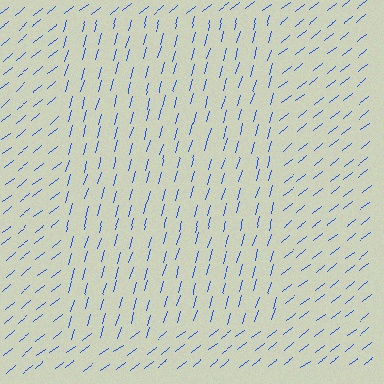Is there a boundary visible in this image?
Yes, there is a texture boundary formed by a change in line orientation.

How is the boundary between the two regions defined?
The boundary is defined purely by a change in line orientation (approximately 36 degrees difference). All lines are the same color and thickness.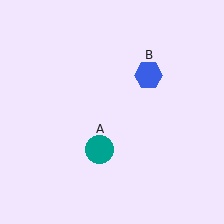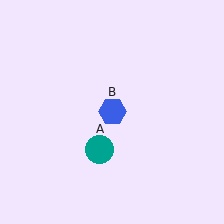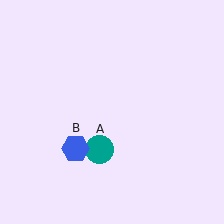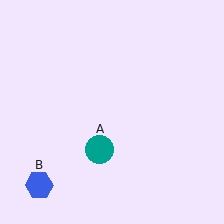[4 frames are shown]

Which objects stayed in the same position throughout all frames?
Teal circle (object A) remained stationary.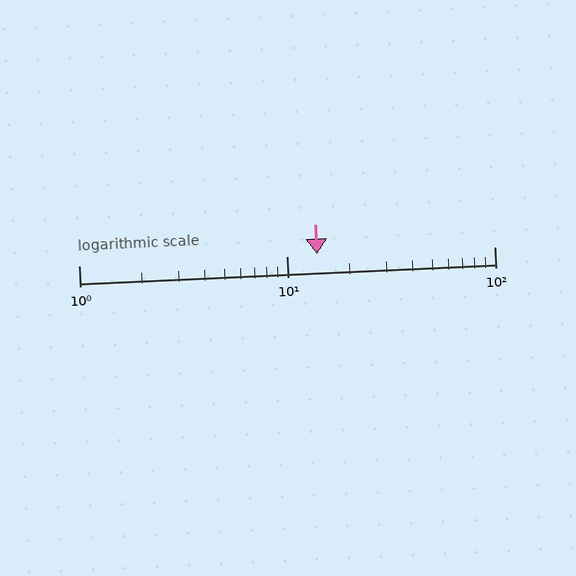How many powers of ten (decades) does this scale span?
The scale spans 2 decades, from 1 to 100.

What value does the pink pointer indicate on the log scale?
The pointer indicates approximately 14.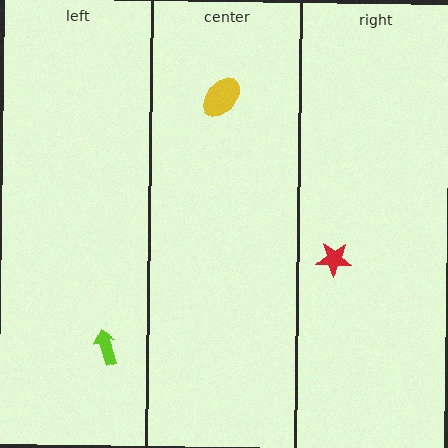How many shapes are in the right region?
1.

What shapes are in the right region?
The red star.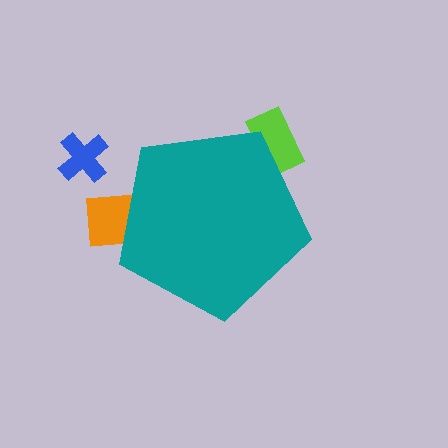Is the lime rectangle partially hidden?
Yes, the lime rectangle is partially hidden behind the teal pentagon.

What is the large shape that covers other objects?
A teal pentagon.